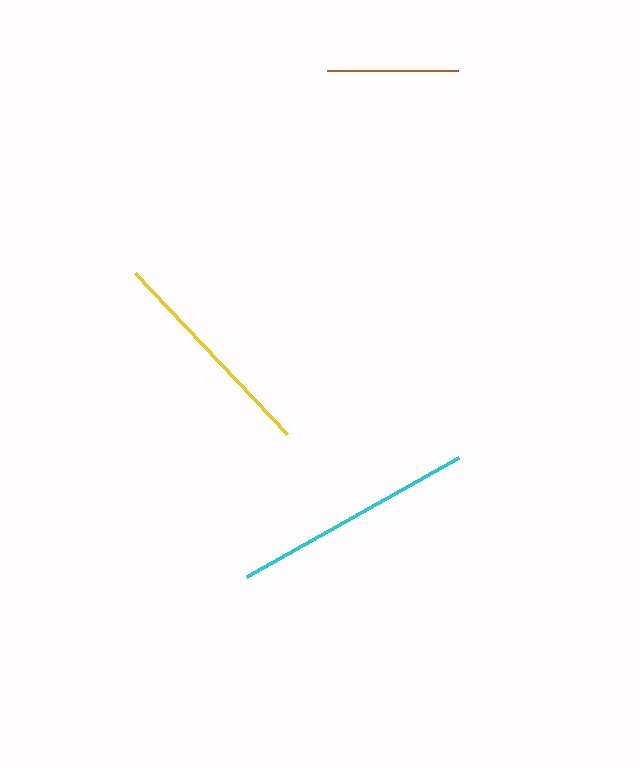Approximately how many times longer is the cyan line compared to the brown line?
The cyan line is approximately 1.8 times the length of the brown line.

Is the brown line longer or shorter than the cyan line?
The cyan line is longer than the brown line.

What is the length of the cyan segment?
The cyan segment is approximately 244 pixels long.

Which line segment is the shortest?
The brown line is the shortest at approximately 132 pixels.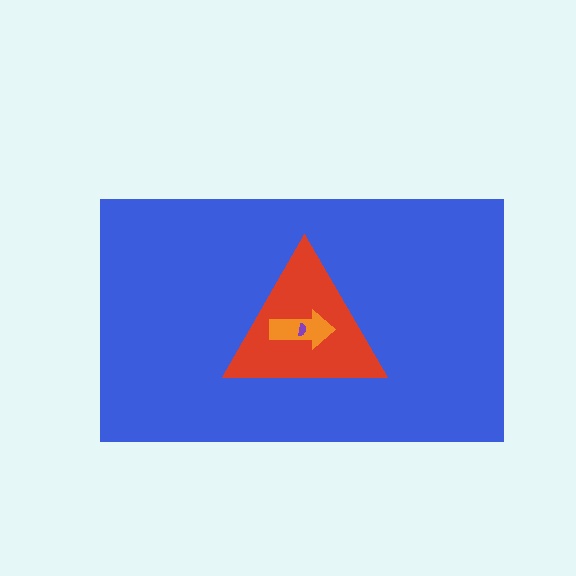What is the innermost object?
The purple semicircle.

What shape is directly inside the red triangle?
The orange arrow.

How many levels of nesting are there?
4.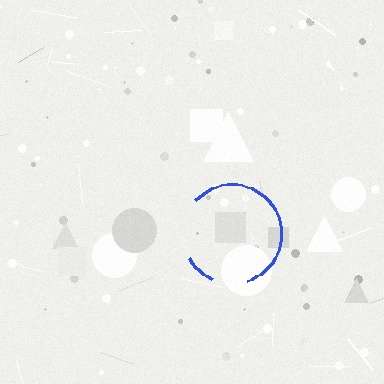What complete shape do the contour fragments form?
The contour fragments form a circle.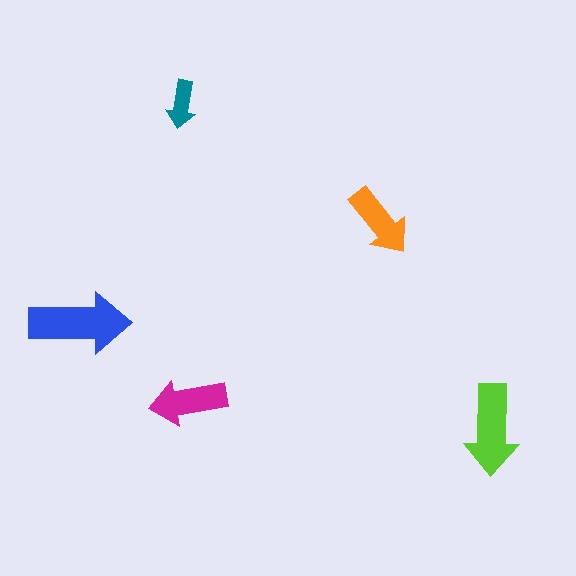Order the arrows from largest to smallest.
the blue one, the lime one, the magenta one, the orange one, the teal one.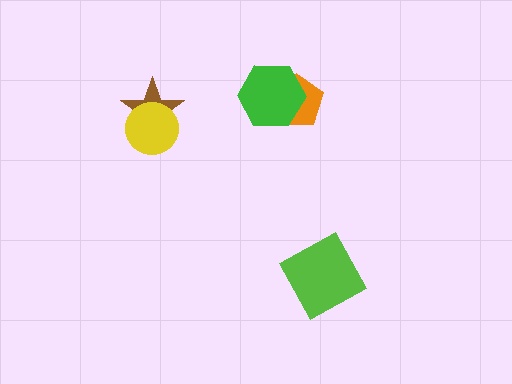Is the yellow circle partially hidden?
No, no other shape covers it.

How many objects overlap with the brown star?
1 object overlaps with the brown star.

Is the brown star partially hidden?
Yes, it is partially covered by another shape.